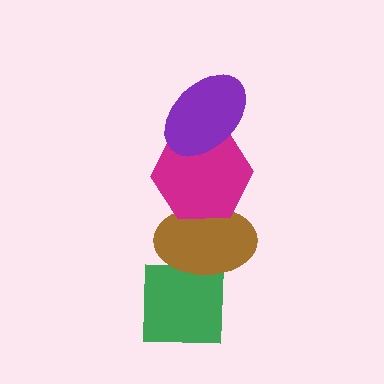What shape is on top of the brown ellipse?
The magenta hexagon is on top of the brown ellipse.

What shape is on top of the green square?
The brown ellipse is on top of the green square.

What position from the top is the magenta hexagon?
The magenta hexagon is 2nd from the top.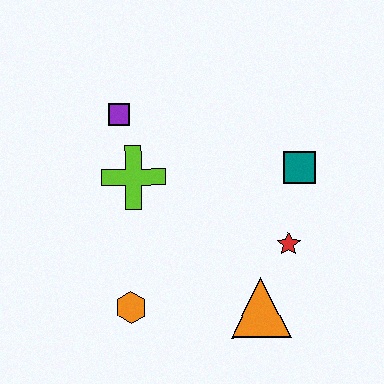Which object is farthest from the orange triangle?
The purple square is farthest from the orange triangle.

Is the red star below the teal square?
Yes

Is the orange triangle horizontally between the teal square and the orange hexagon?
Yes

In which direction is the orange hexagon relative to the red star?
The orange hexagon is to the left of the red star.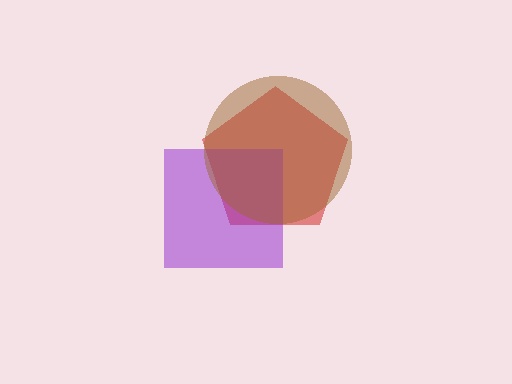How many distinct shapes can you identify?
There are 3 distinct shapes: a red pentagon, a purple square, a brown circle.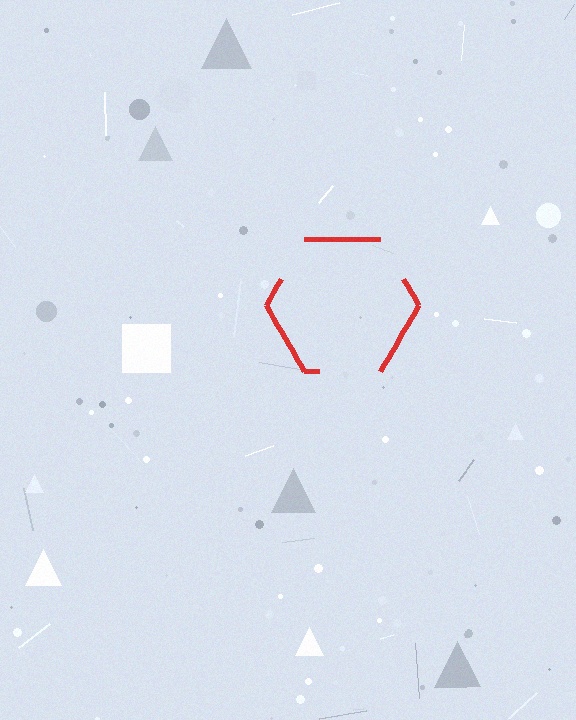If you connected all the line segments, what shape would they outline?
They would outline a hexagon.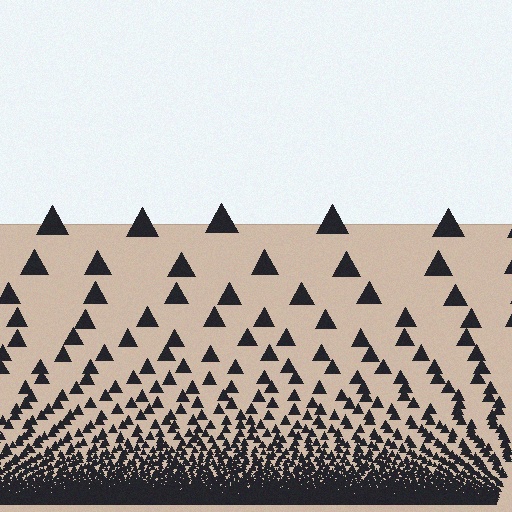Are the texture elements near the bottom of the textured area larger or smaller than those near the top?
Smaller. The gradient is inverted — elements near the bottom are smaller and denser.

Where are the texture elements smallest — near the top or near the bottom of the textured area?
Near the bottom.